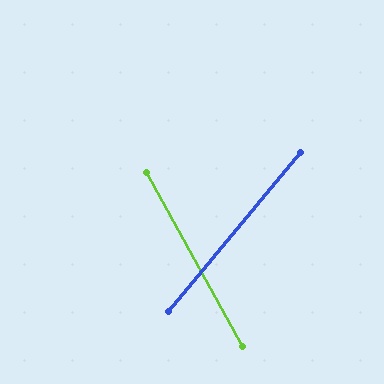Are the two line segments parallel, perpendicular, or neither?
Neither parallel nor perpendicular — they differ by about 69°.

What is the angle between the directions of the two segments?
Approximately 69 degrees.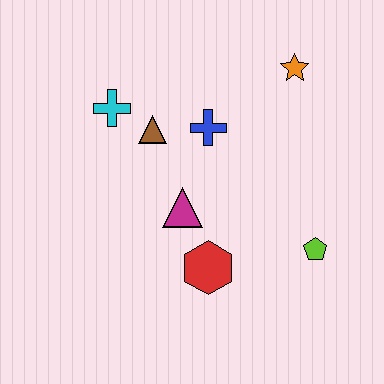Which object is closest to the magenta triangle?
The red hexagon is closest to the magenta triangle.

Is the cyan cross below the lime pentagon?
No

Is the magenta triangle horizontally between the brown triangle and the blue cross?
Yes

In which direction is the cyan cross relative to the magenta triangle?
The cyan cross is above the magenta triangle.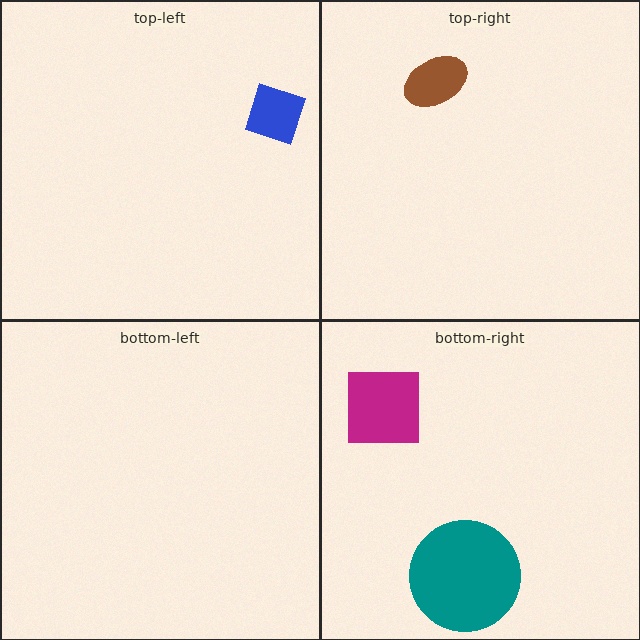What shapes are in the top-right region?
The brown ellipse.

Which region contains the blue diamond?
The top-left region.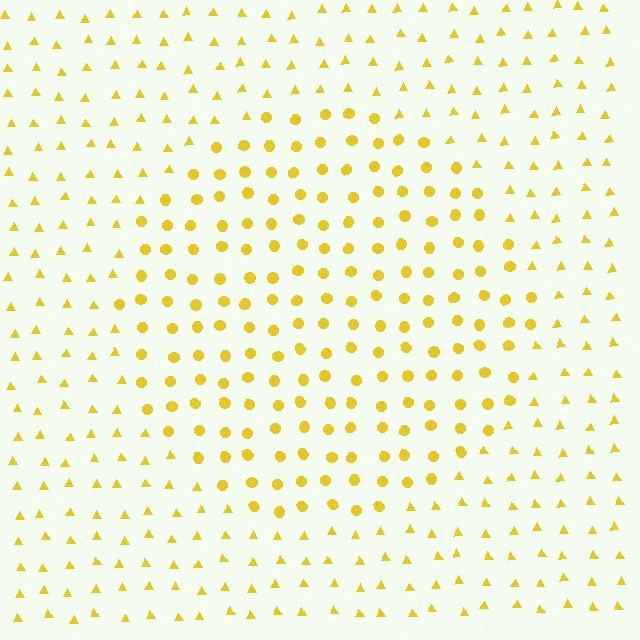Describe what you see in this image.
The image is filled with small yellow elements arranged in a uniform grid. A circle-shaped region contains circles, while the surrounding area contains triangles. The boundary is defined purely by the change in element shape.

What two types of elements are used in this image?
The image uses circles inside the circle region and triangles outside it.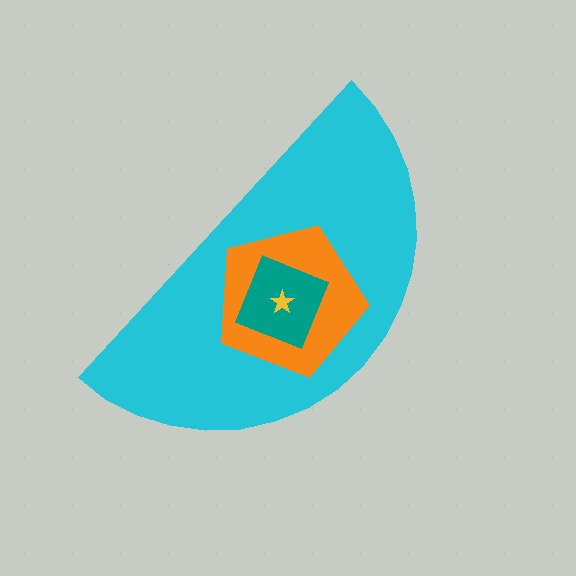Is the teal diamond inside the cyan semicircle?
Yes.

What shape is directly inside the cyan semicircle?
The orange pentagon.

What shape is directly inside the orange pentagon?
The teal diamond.